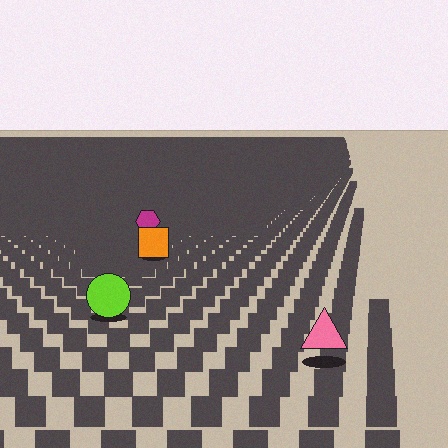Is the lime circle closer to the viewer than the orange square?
Yes. The lime circle is closer — you can tell from the texture gradient: the ground texture is coarser near it.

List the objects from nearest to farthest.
From nearest to farthest: the pink triangle, the lime circle, the orange square, the magenta hexagon.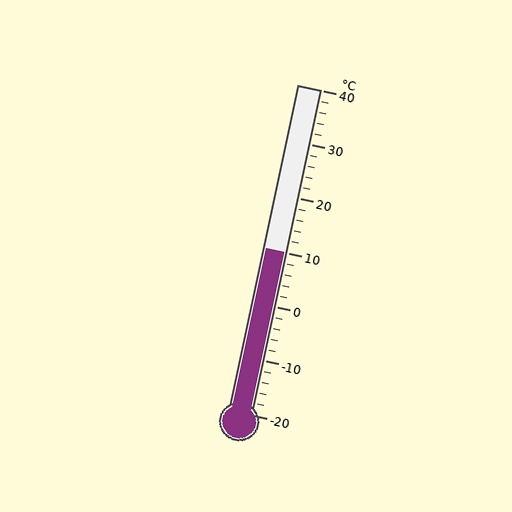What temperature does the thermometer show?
The thermometer shows approximately 10°C.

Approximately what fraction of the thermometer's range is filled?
The thermometer is filled to approximately 50% of its range.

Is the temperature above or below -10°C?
The temperature is above -10°C.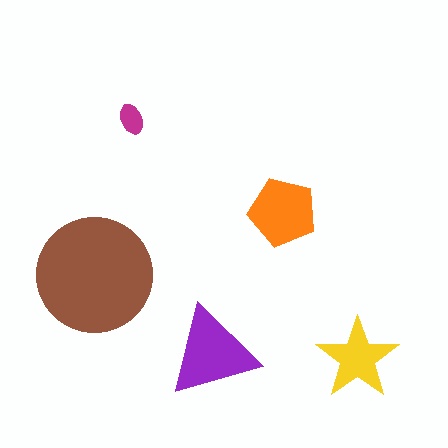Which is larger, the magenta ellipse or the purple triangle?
The purple triangle.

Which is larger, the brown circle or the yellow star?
The brown circle.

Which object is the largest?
The brown circle.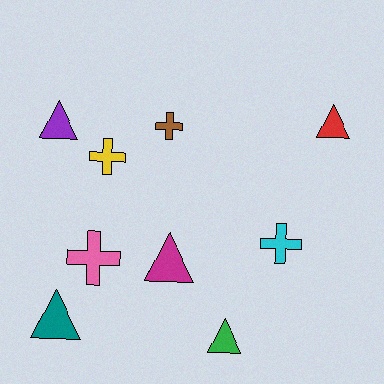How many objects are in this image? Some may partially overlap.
There are 9 objects.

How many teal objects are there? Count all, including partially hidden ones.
There is 1 teal object.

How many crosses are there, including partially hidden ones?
There are 4 crosses.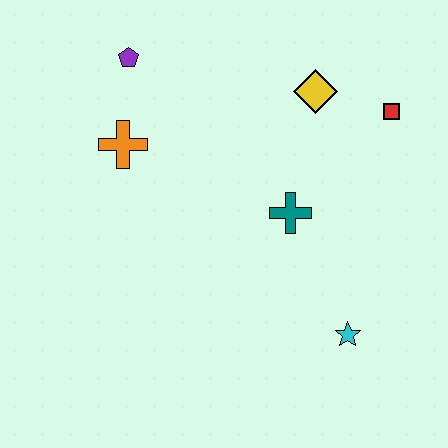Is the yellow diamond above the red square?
Yes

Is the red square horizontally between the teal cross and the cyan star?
No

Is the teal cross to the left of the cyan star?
Yes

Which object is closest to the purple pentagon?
The orange cross is closest to the purple pentagon.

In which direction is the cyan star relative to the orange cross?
The cyan star is to the right of the orange cross.